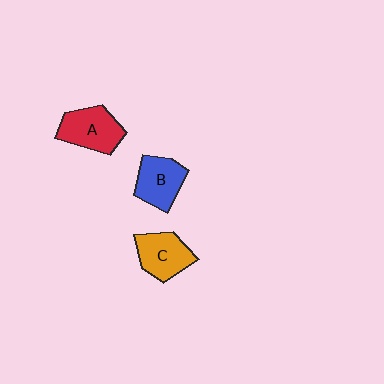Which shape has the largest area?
Shape A (red).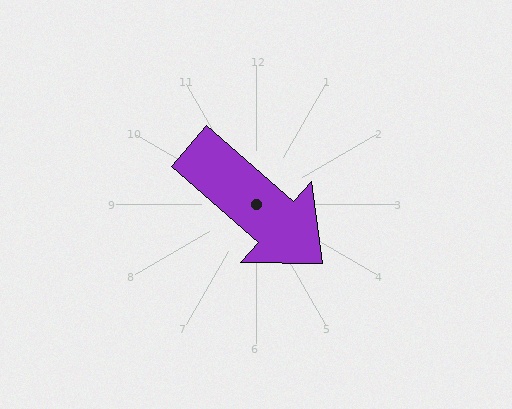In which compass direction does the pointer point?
Southeast.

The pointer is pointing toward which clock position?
Roughly 4 o'clock.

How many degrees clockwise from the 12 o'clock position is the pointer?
Approximately 131 degrees.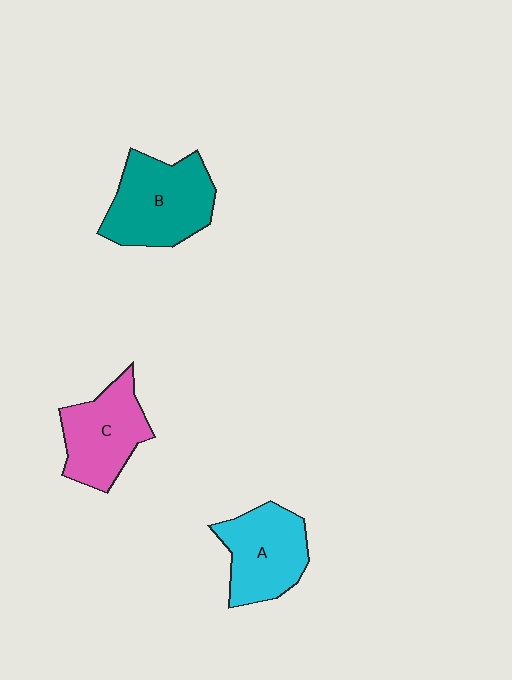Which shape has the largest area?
Shape B (teal).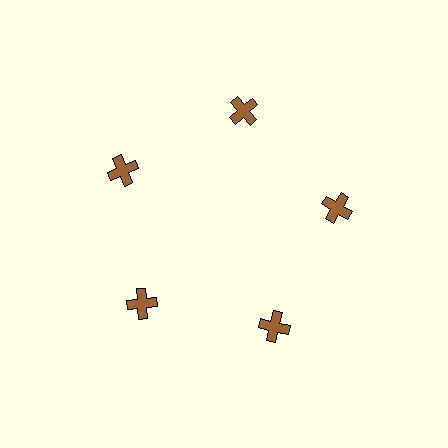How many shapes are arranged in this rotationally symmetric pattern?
There are 5 shapes, arranged in 5 groups of 1.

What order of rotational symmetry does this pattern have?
This pattern has 5-fold rotational symmetry.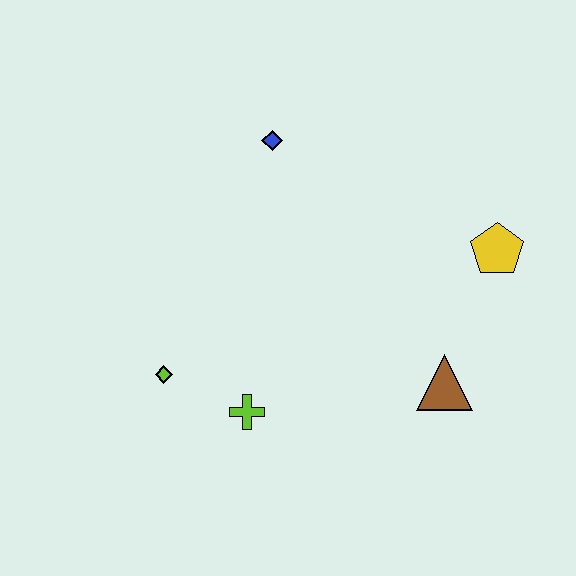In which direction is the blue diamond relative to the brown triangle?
The blue diamond is above the brown triangle.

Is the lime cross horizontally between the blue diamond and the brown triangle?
No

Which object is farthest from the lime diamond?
The yellow pentagon is farthest from the lime diamond.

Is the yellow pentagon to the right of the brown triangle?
Yes